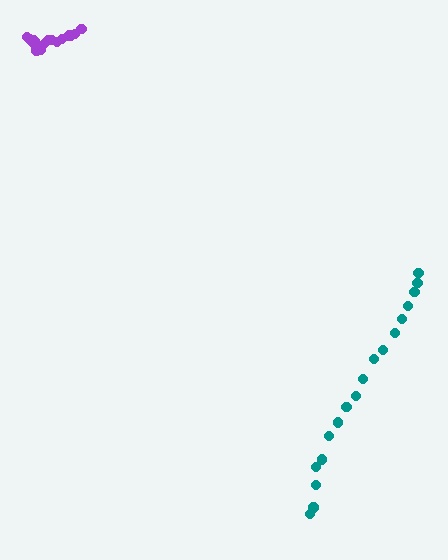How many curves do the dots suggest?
There are 2 distinct paths.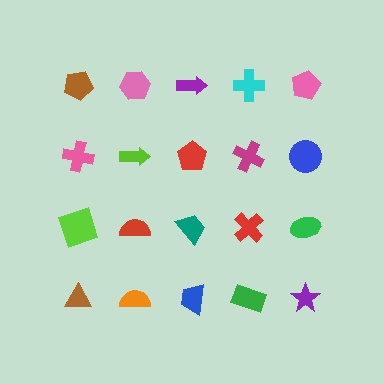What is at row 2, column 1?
A pink cross.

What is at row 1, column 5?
A pink pentagon.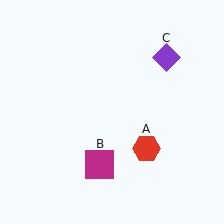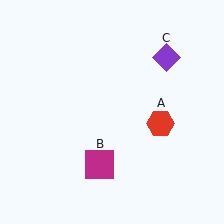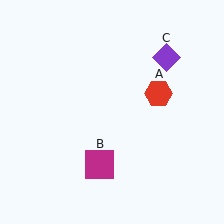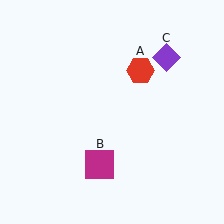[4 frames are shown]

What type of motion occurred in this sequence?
The red hexagon (object A) rotated counterclockwise around the center of the scene.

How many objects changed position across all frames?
1 object changed position: red hexagon (object A).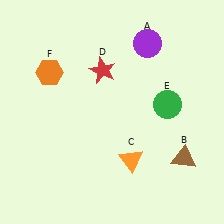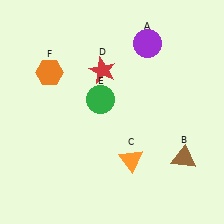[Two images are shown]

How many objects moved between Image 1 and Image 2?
1 object moved between the two images.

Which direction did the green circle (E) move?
The green circle (E) moved left.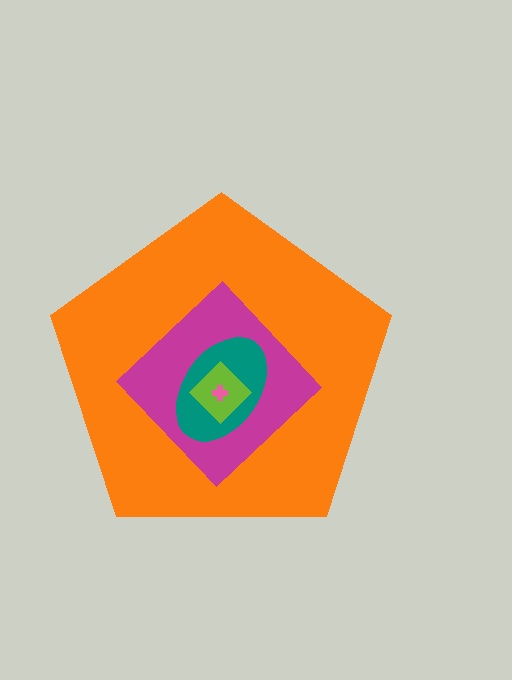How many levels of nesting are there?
5.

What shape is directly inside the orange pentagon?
The magenta diamond.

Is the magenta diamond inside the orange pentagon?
Yes.